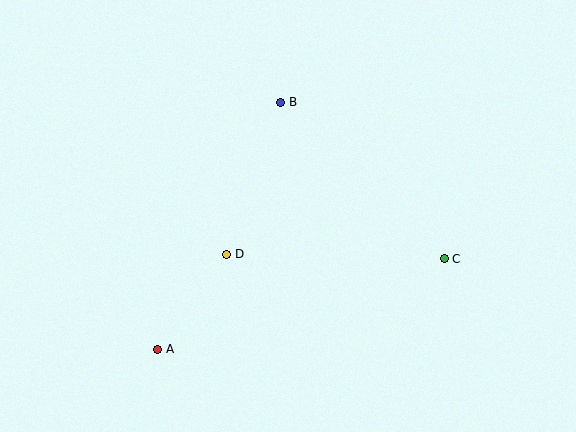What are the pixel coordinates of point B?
Point B is at (281, 102).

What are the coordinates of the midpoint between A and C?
The midpoint between A and C is at (301, 304).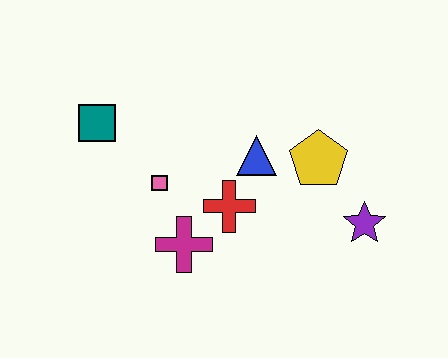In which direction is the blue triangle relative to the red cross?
The blue triangle is above the red cross.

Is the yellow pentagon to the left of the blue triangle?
No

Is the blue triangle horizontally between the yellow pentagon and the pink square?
Yes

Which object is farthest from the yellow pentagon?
The teal square is farthest from the yellow pentagon.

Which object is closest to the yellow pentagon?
The blue triangle is closest to the yellow pentagon.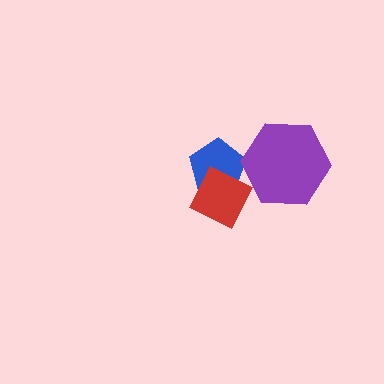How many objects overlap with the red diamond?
1 object overlaps with the red diamond.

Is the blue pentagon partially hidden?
Yes, it is partially covered by another shape.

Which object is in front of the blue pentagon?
The red diamond is in front of the blue pentagon.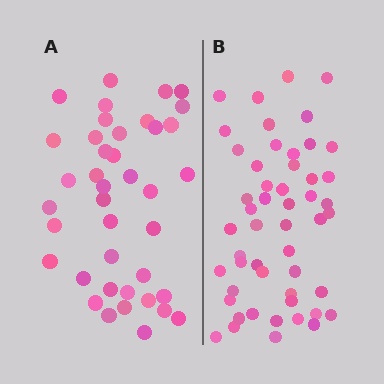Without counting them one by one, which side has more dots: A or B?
Region B (the right region) has more dots.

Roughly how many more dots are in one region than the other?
Region B has roughly 12 or so more dots than region A.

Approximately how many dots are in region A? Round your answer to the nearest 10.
About 40 dots.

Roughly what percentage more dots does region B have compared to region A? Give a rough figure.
About 30% more.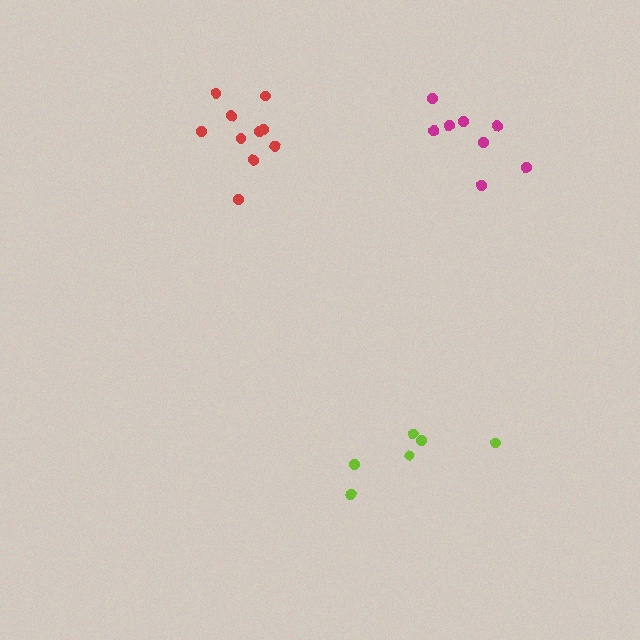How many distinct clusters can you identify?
There are 3 distinct clusters.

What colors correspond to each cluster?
The clusters are colored: lime, red, magenta.